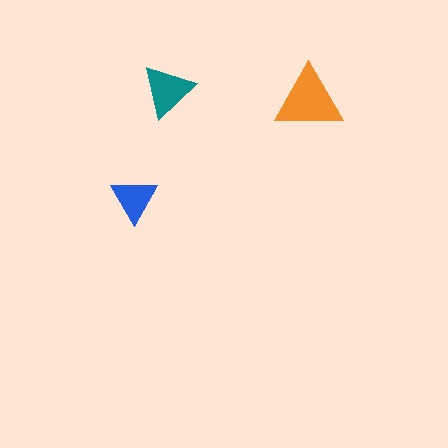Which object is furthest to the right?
The orange triangle is rightmost.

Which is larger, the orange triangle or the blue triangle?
The orange one.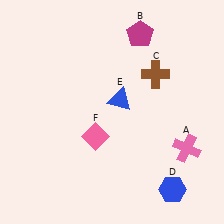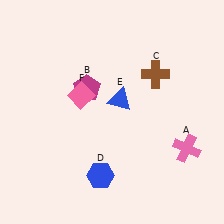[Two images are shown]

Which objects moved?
The objects that moved are: the magenta pentagon (B), the blue hexagon (D), the pink diamond (F).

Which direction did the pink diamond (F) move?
The pink diamond (F) moved up.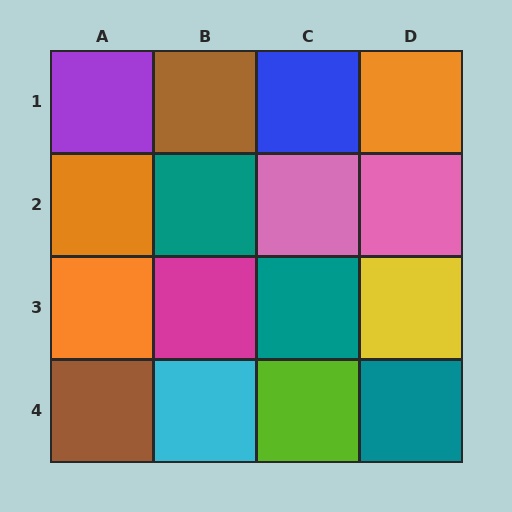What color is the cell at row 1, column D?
Orange.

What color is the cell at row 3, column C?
Teal.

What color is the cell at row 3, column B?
Magenta.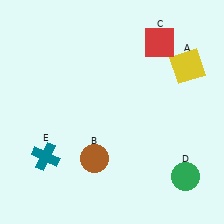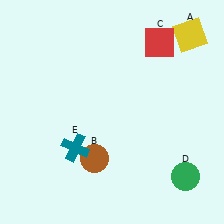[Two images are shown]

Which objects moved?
The objects that moved are: the yellow square (A), the teal cross (E).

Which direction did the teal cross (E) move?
The teal cross (E) moved right.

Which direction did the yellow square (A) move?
The yellow square (A) moved up.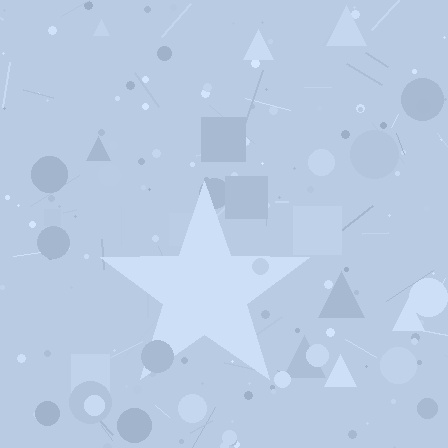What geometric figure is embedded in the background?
A star is embedded in the background.